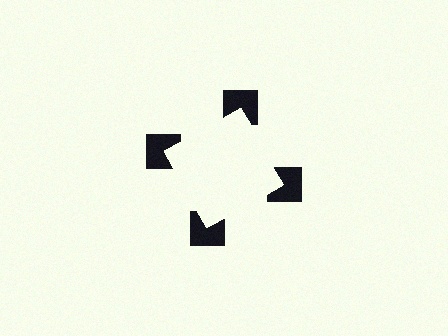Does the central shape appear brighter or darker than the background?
It typically appears slightly brighter than the background, even though no actual brightness change is drawn.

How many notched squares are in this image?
There are 4 — one at each vertex of the illusory square.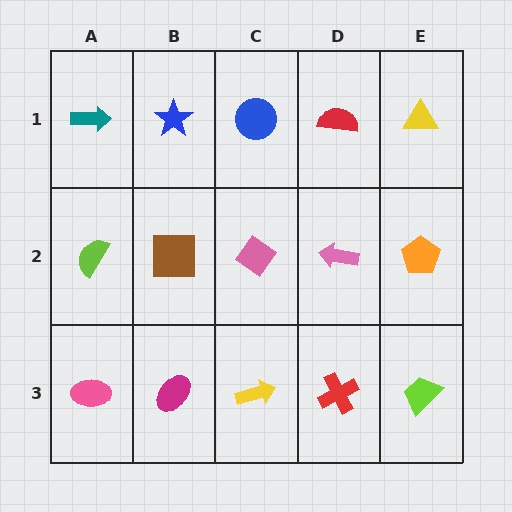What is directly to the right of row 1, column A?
A blue star.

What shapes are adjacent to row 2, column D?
A red semicircle (row 1, column D), a red cross (row 3, column D), a pink diamond (row 2, column C), an orange pentagon (row 2, column E).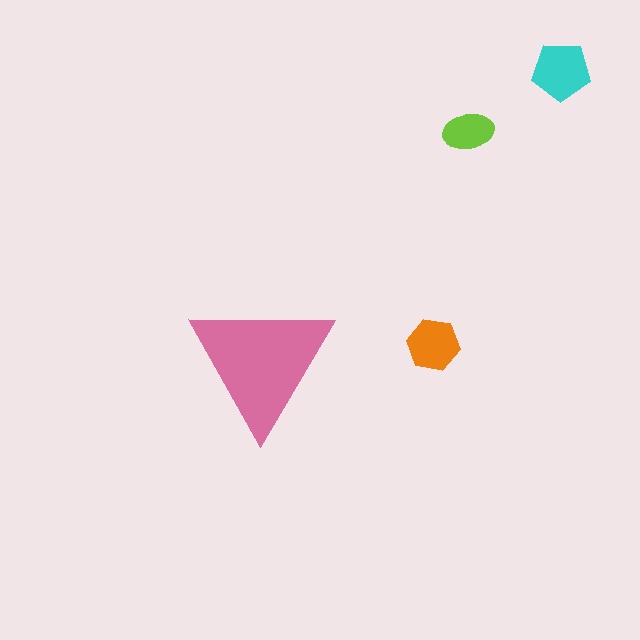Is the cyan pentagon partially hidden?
No, the cyan pentagon is fully visible.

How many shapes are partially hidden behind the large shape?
0 shapes are partially hidden.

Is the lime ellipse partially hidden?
No, the lime ellipse is fully visible.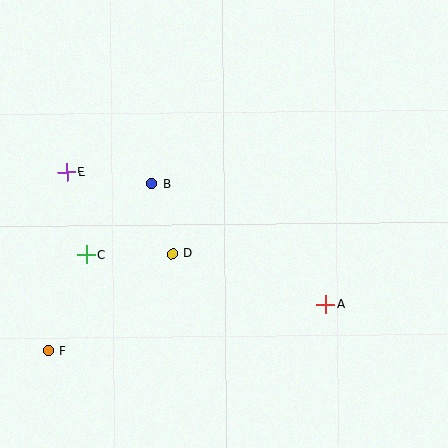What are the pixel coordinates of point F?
Point F is at (49, 350).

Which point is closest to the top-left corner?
Point E is closest to the top-left corner.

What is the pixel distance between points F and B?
The distance between F and B is 196 pixels.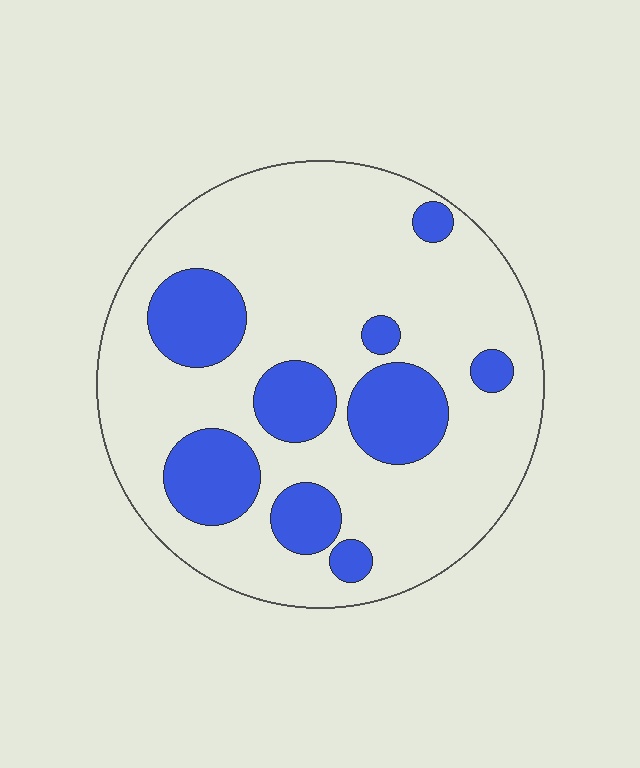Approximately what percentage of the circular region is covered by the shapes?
Approximately 25%.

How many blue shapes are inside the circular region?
9.